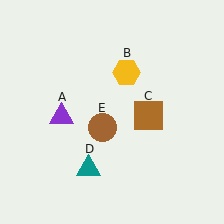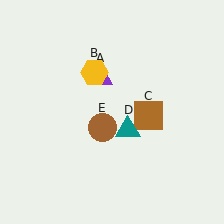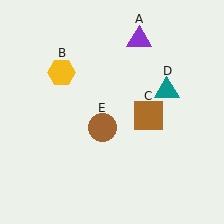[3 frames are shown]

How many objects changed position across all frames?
3 objects changed position: purple triangle (object A), yellow hexagon (object B), teal triangle (object D).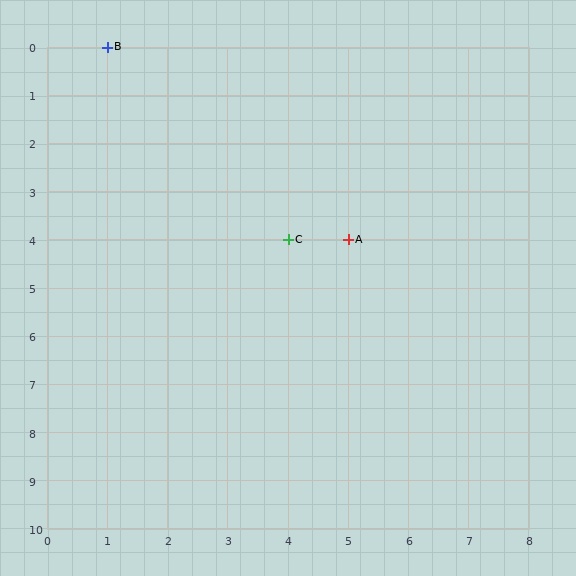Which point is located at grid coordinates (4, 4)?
Point C is at (4, 4).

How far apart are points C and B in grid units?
Points C and B are 3 columns and 4 rows apart (about 5.0 grid units diagonally).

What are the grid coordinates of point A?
Point A is at grid coordinates (5, 4).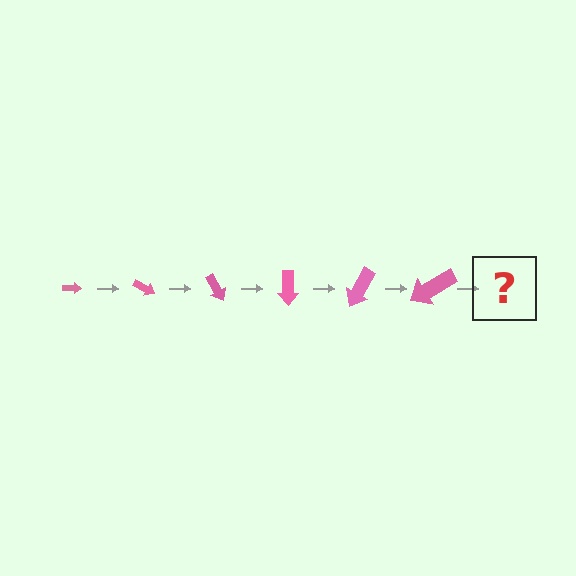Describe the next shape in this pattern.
It should be an arrow, larger than the previous one and rotated 180 degrees from the start.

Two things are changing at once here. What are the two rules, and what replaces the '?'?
The two rules are that the arrow grows larger each step and it rotates 30 degrees each step. The '?' should be an arrow, larger than the previous one and rotated 180 degrees from the start.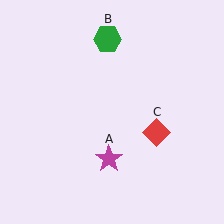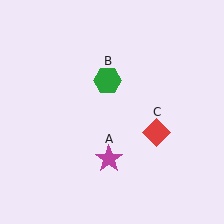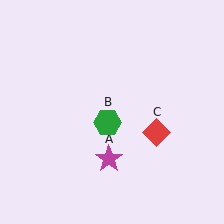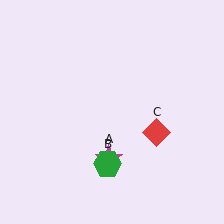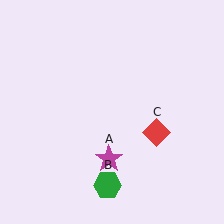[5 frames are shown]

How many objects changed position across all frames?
1 object changed position: green hexagon (object B).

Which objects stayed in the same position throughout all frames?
Magenta star (object A) and red diamond (object C) remained stationary.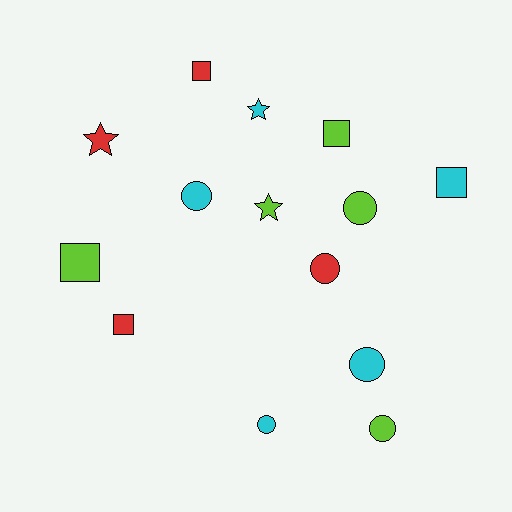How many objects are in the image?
There are 14 objects.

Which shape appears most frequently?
Circle, with 6 objects.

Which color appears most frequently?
Lime, with 5 objects.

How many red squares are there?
There are 2 red squares.